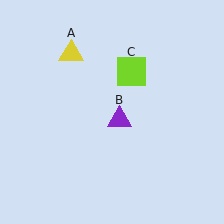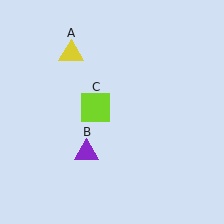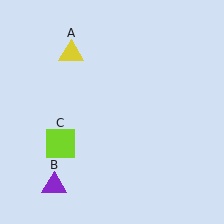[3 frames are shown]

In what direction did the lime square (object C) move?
The lime square (object C) moved down and to the left.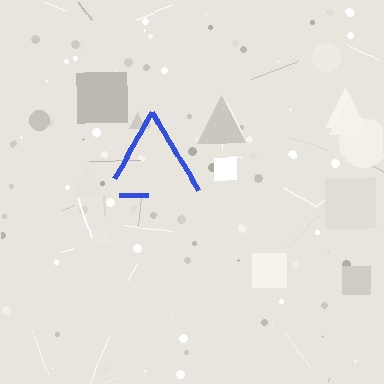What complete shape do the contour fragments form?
The contour fragments form a triangle.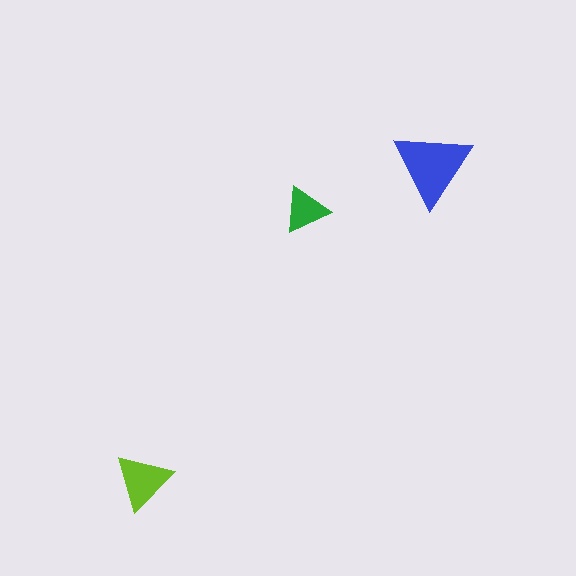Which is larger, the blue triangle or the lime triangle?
The blue one.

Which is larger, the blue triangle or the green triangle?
The blue one.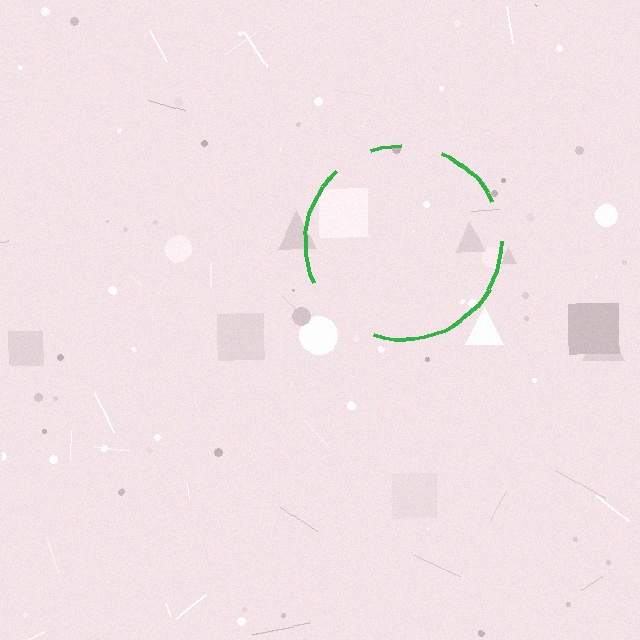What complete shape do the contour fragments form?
The contour fragments form a circle.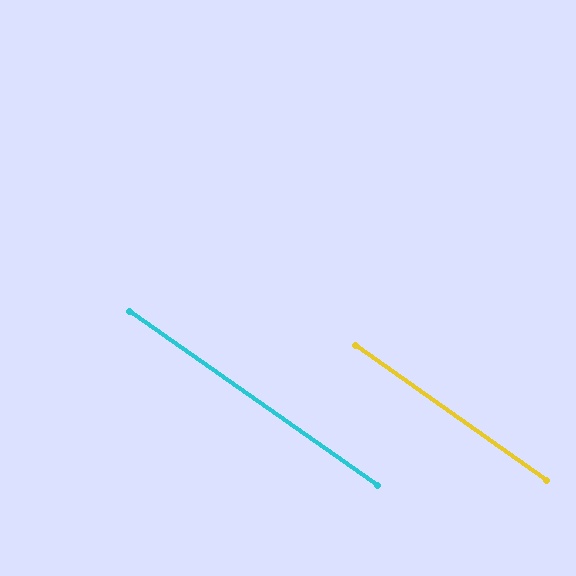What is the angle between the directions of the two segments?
Approximately 0 degrees.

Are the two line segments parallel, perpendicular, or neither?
Parallel — their directions differ by only 0.2°.